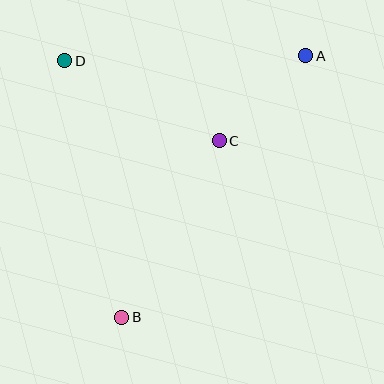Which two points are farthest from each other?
Points A and B are farthest from each other.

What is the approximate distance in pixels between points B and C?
The distance between B and C is approximately 202 pixels.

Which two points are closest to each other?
Points A and C are closest to each other.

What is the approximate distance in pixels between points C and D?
The distance between C and D is approximately 174 pixels.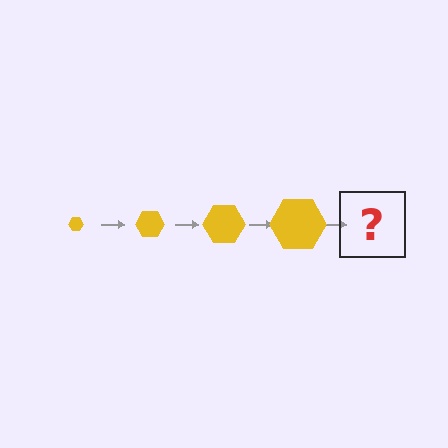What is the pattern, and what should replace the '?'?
The pattern is that the hexagon gets progressively larger each step. The '?' should be a yellow hexagon, larger than the previous one.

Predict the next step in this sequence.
The next step is a yellow hexagon, larger than the previous one.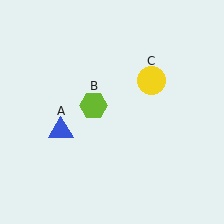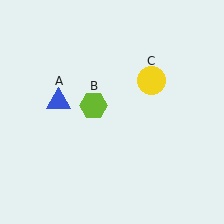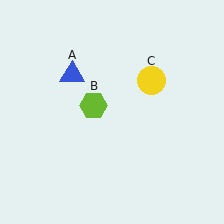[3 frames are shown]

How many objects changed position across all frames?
1 object changed position: blue triangle (object A).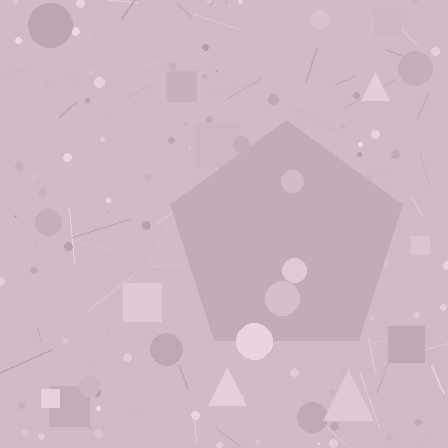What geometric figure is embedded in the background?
A pentagon is embedded in the background.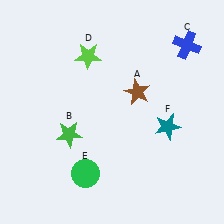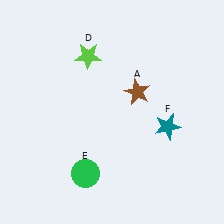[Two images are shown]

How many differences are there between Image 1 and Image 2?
There are 2 differences between the two images.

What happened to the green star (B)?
The green star (B) was removed in Image 2. It was in the bottom-left area of Image 1.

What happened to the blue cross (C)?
The blue cross (C) was removed in Image 2. It was in the top-right area of Image 1.